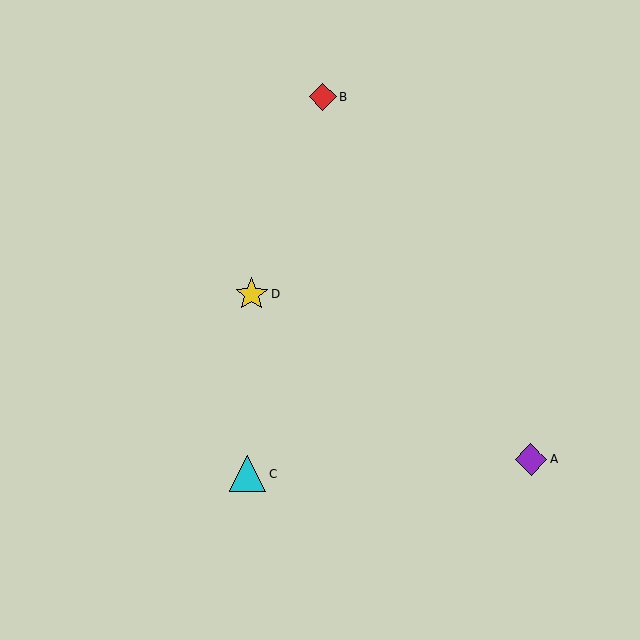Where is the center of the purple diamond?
The center of the purple diamond is at (531, 460).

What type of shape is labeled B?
Shape B is a red diamond.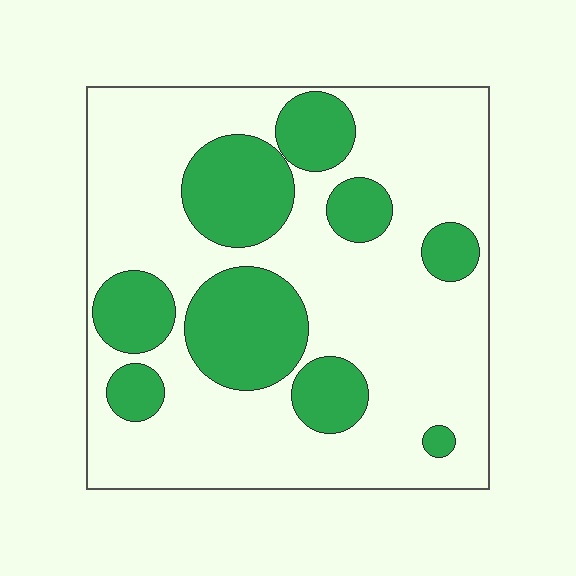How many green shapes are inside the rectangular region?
9.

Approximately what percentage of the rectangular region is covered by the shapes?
Approximately 30%.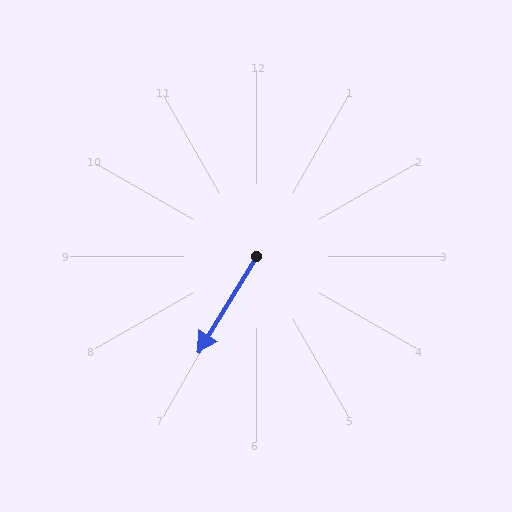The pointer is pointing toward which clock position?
Roughly 7 o'clock.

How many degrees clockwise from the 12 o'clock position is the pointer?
Approximately 211 degrees.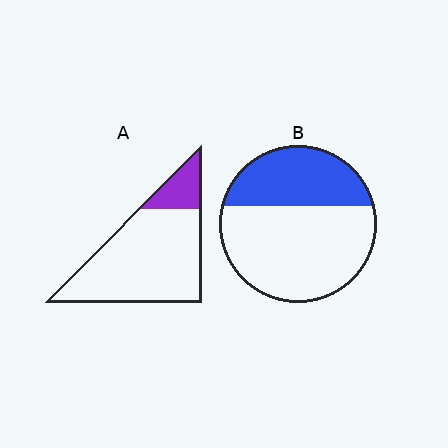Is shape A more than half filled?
No.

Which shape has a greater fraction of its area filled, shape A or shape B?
Shape B.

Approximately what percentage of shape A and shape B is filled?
A is approximately 15% and B is approximately 35%.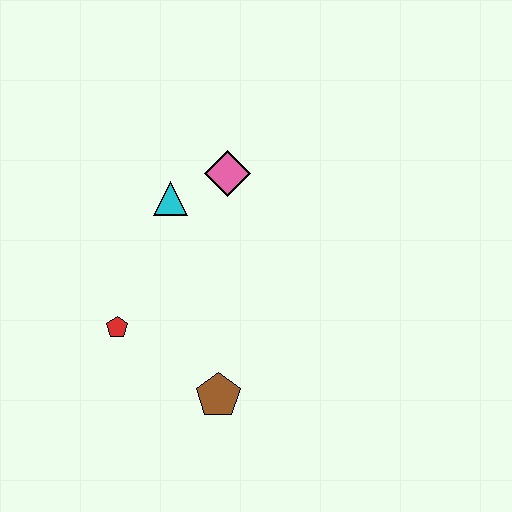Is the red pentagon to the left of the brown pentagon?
Yes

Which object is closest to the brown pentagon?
The red pentagon is closest to the brown pentagon.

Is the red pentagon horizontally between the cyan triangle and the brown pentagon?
No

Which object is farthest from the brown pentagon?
The pink diamond is farthest from the brown pentagon.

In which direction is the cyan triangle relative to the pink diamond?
The cyan triangle is to the left of the pink diamond.